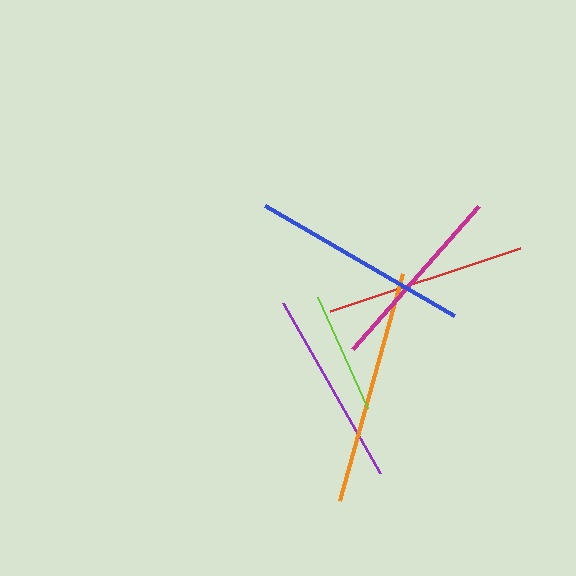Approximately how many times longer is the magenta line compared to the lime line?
The magenta line is approximately 1.6 times the length of the lime line.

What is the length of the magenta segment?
The magenta segment is approximately 190 pixels long.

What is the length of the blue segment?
The blue segment is approximately 218 pixels long.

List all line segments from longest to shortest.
From longest to shortest: orange, blue, red, purple, magenta, lime.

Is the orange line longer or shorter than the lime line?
The orange line is longer than the lime line.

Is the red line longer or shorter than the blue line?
The blue line is longer than the red line.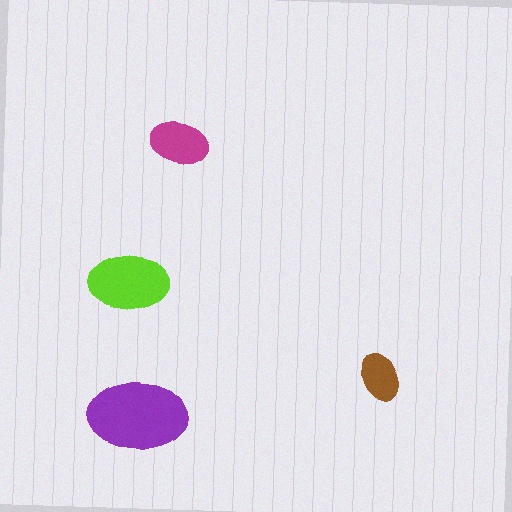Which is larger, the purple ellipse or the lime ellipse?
The purple one.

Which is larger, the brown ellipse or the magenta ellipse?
The magenta one.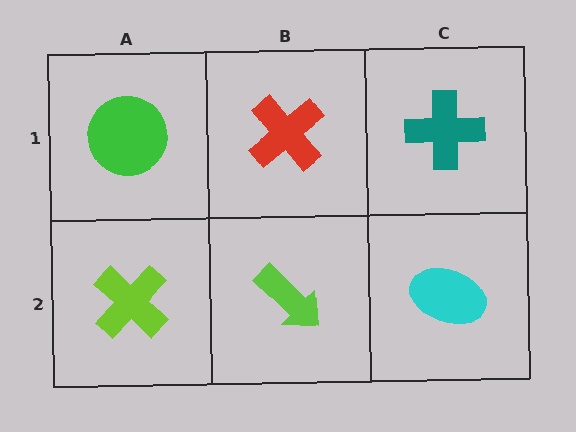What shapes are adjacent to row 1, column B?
A lime arrow (row 2, column B), a green circle (row 1, column A), a teal cross (row 1, column C).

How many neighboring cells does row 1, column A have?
2.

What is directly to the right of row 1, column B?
A teal cross.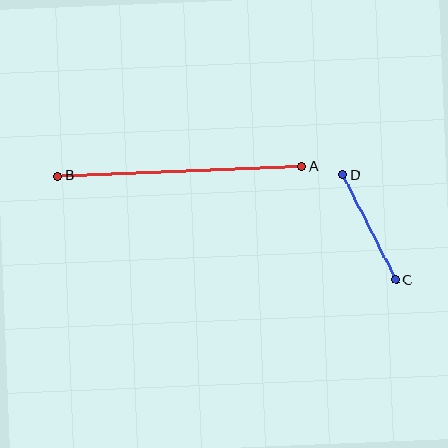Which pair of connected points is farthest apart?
Points A and B are farthest apart.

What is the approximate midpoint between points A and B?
The midpoint is at approximately (179, 171) pixels.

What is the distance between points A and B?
The distance is approximately 244 pixels.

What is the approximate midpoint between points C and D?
The midpoint is at approximately (369, 228) pixels.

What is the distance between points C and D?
The distance is approximately 117 pixels.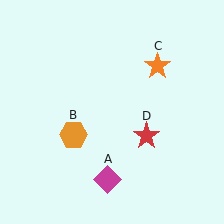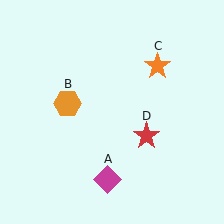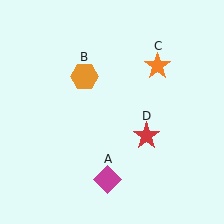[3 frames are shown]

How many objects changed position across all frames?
1 object changed position: orange hexagon (object B).